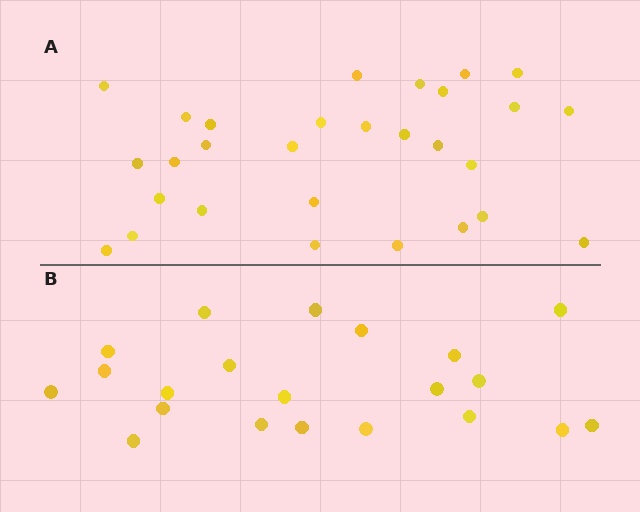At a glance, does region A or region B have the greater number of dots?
Region A (the top region) has more dots.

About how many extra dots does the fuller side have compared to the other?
Region A has roughly 8 or so more dots than region B.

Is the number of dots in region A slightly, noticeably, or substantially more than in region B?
Region A has noticeably more, but not dramatically so. The ratio is roughly 1.4 to 1.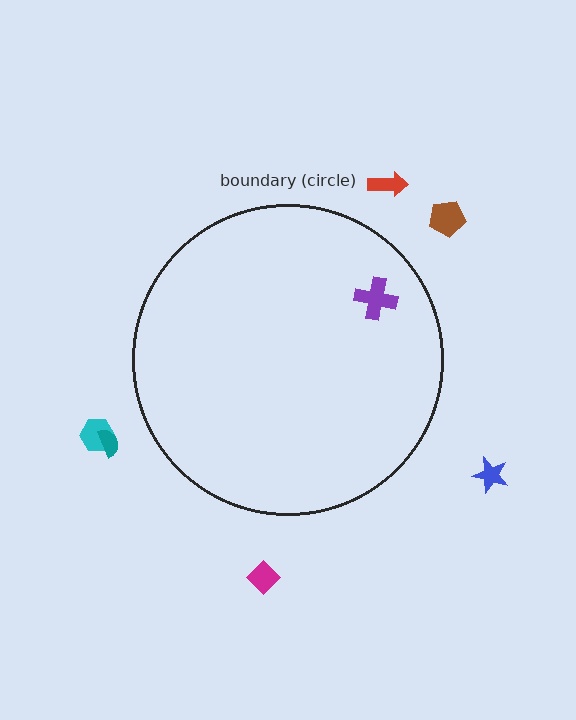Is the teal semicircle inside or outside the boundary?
Outside.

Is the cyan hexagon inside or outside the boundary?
Outside.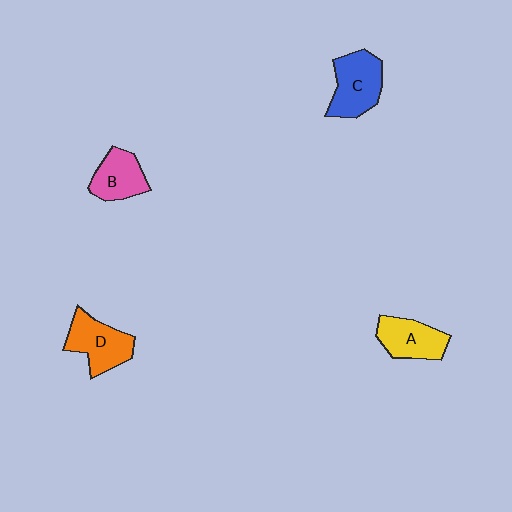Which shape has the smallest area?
Shape B (pink).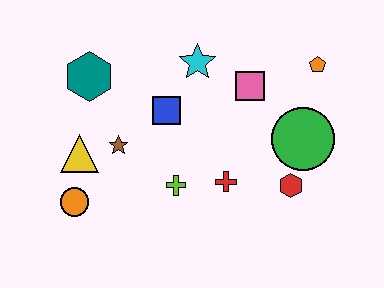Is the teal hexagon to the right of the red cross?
No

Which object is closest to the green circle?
The red hexagon is closest to the green circle.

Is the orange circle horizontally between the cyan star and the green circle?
No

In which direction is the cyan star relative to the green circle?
The cyan star is to the left of the green circle.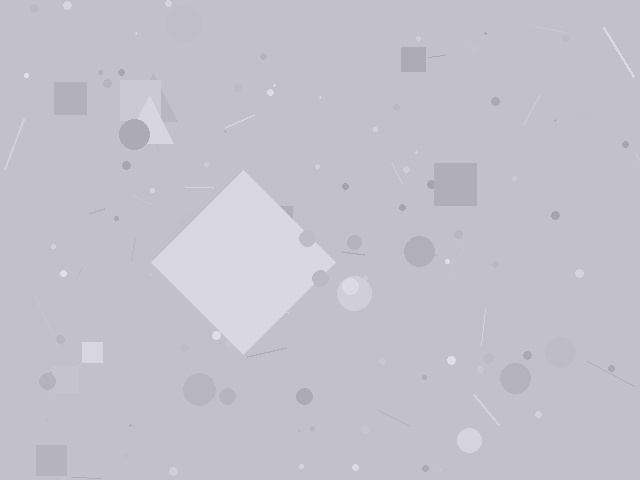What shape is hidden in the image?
A diamond is hidden in the image.